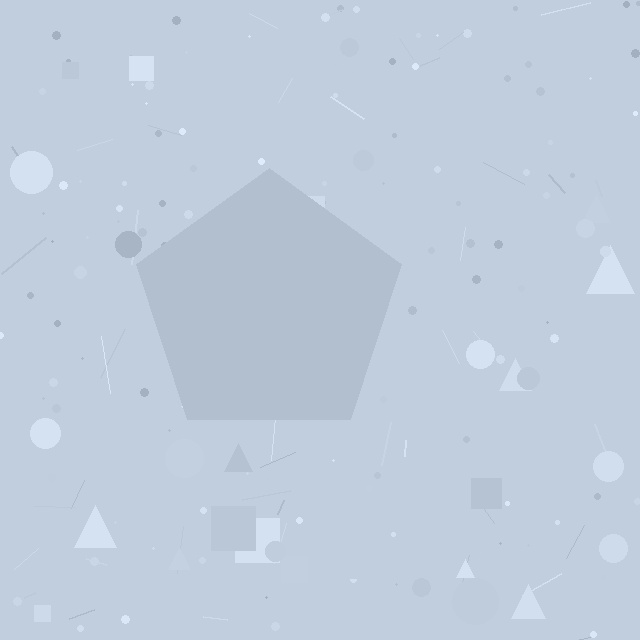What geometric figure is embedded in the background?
A pentagon is embedded in the background.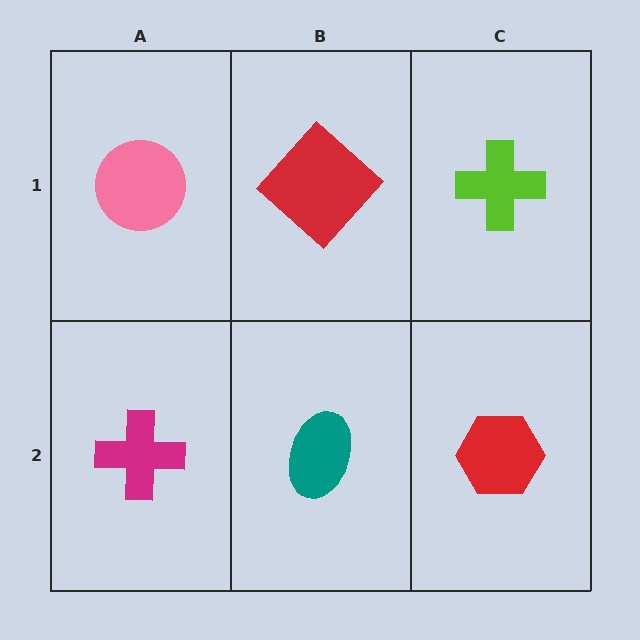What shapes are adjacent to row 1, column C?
A red hexagon (row 2, column C), a red diamond (row 1, column B).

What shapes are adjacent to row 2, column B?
A red diamond (row 1, column B), a magenta cross (row 2, column A), a red hexagon (row 2, column C).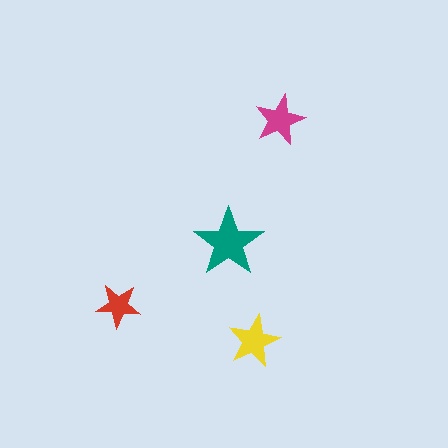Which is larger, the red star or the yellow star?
The yellow one.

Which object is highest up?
The magenta star is topmost.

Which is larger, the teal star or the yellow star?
The teal one.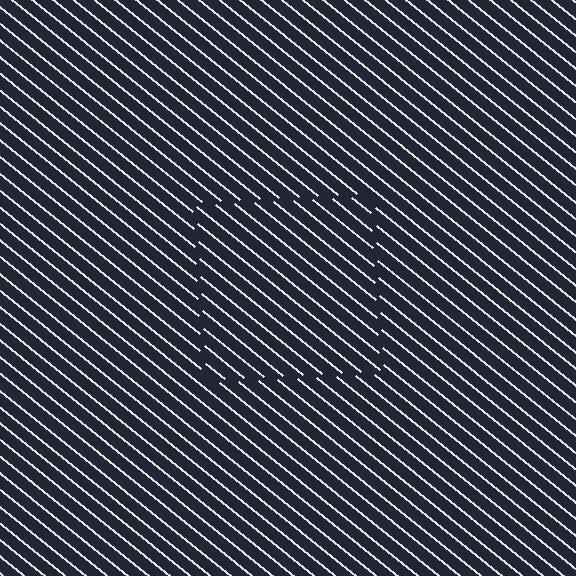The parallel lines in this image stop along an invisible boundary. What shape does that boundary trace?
An illusory square. The interior of the shape contains the same grating, shifted by half a period — the contour is defined by the phase discontinuity where line-ends from the inner and outer gratings abut.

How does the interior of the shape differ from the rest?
The interior of the shape contains the same grating, shifted by half a period — the contour is defined by the phase discontinuity where line-ends from the inner and outer gratings abut.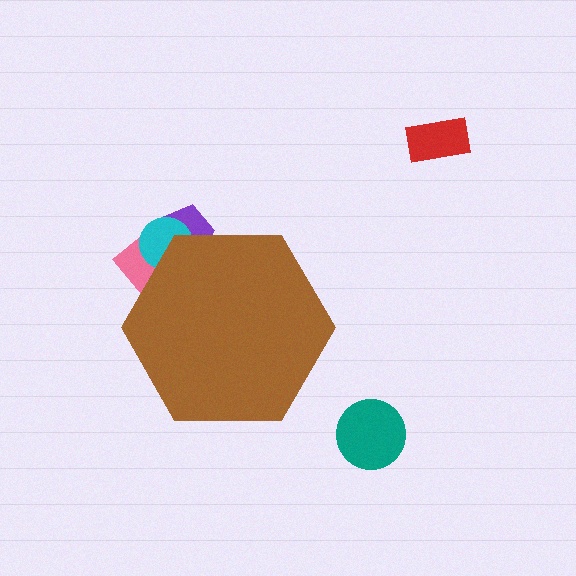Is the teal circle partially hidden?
No, the teal circle is fully visible.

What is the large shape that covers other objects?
A brown hexagon.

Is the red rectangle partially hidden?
No, the red rectangle is fully visible.